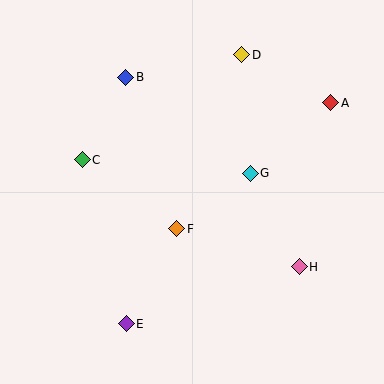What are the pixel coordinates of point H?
Point H is at (299, 267).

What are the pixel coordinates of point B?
Point B is at (126, 77).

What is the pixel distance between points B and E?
The distance between B and E is 247 pixels.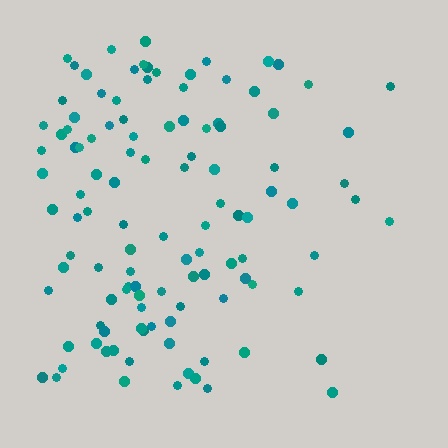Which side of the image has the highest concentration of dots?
The left.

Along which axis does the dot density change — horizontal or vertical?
Horizontal.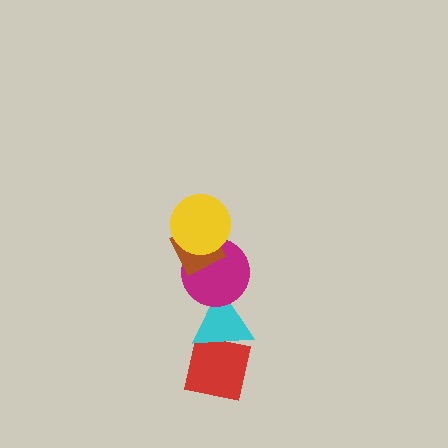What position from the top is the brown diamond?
The brown diamond is 2nd from the top.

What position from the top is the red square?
The red square is 5th from the top.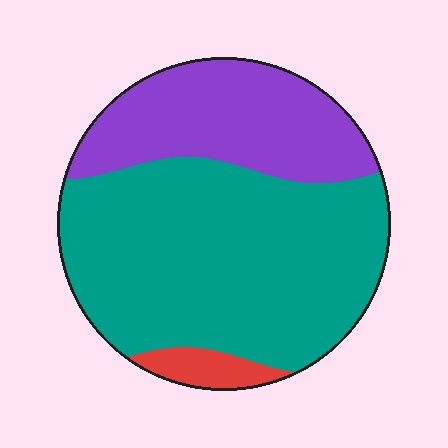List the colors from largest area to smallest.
From largest to smallest: teal, purple, red.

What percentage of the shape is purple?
Purple covers roughly 30% of the shape.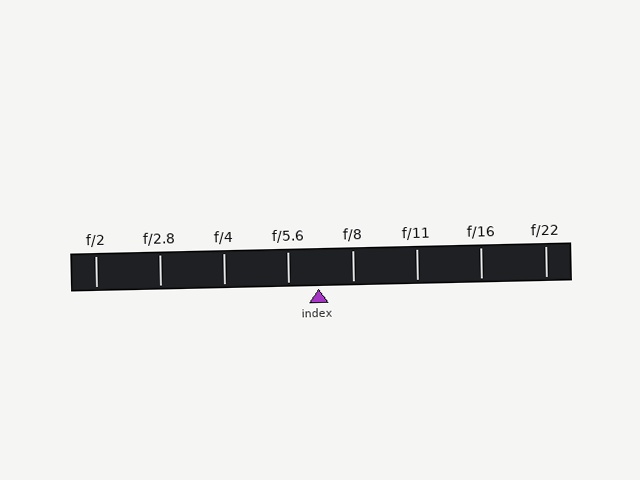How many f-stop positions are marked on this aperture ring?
There are 8 f-stop positions marked.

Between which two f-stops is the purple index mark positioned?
The index mark is between f/5.6 and f/8.